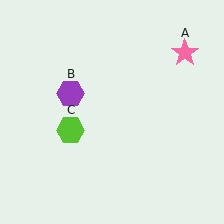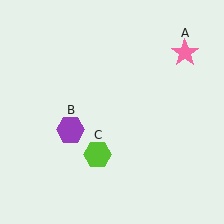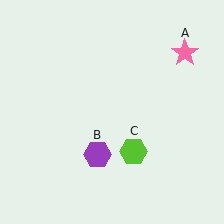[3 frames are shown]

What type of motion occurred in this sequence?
The purple hexagon (object B), lime hexagon (object C) rotated counterclockwise around the center of the scene.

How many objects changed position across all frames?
2 objects changed position: purple hexagon (object B), lime hexagon (object C).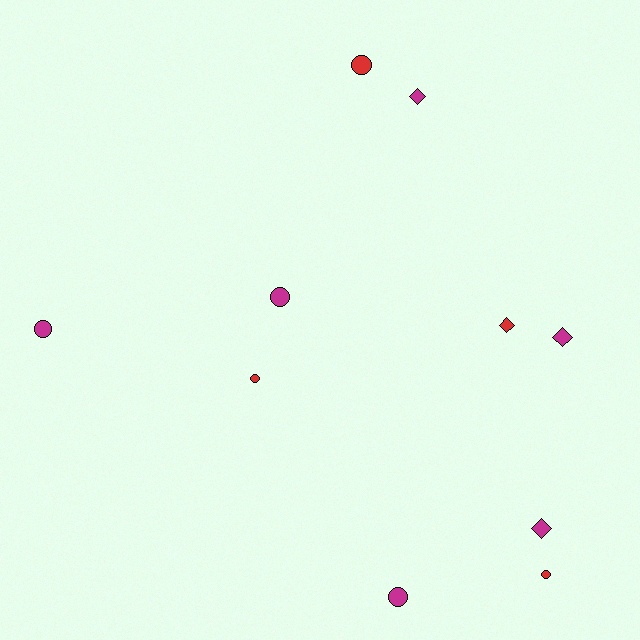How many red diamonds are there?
There is 1 red diamond.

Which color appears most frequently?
Magenta, with 6 objects.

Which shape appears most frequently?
Circle, with 6 objects.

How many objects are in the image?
There are 10 objects.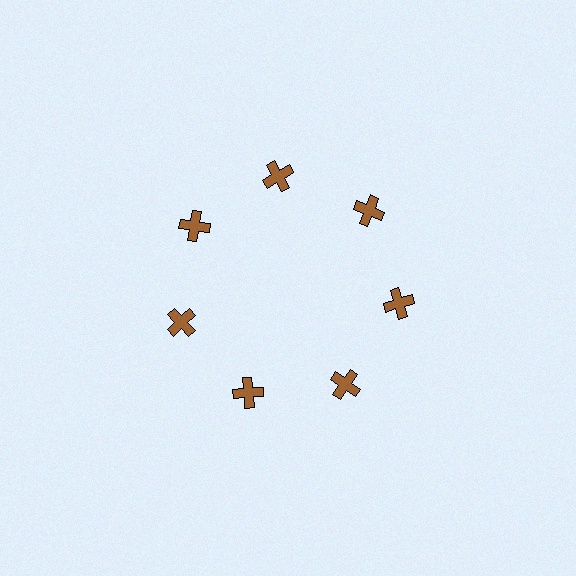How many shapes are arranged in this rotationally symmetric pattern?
There are 7 shapes, arranged in 7 groups of 1.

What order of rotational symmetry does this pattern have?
This pattern has 7-fold rotational symmetry.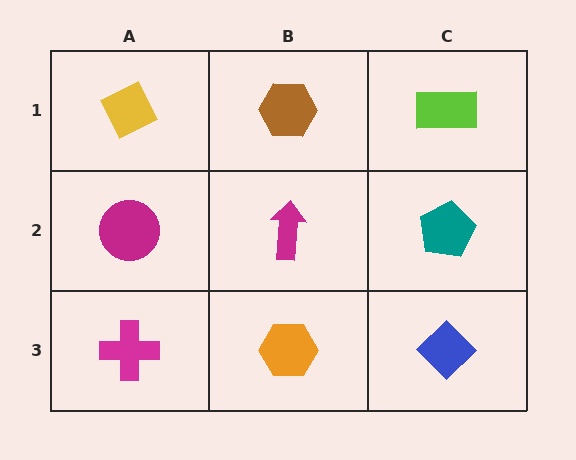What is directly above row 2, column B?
A brown hexagon.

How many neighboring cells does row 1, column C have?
2.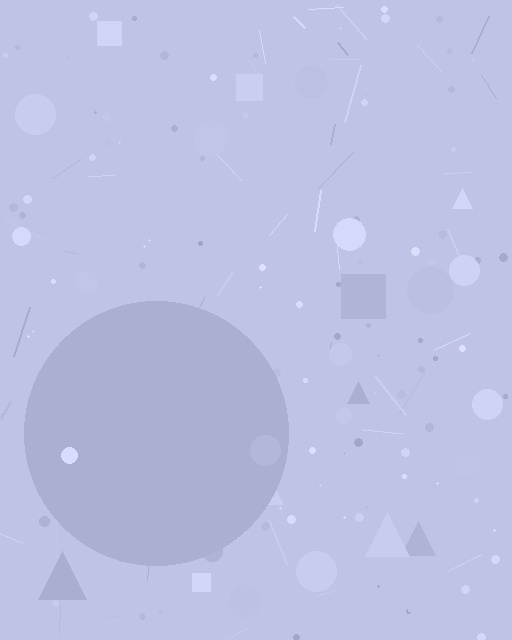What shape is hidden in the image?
A circle is hidden in the image.